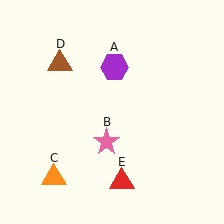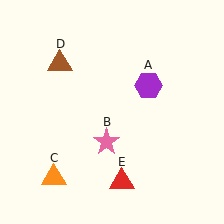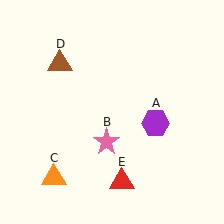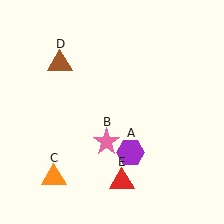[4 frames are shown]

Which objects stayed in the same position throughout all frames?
Pink star (object B) and orange triangle (object C) and brown triangle (object D) and red triangle (object E) remained stationary.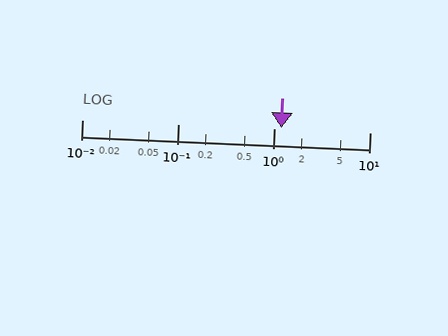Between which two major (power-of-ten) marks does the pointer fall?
The pointer is between 1 and 10.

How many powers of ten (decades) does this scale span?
The scale spans 3 decades, from 0.01 to 10.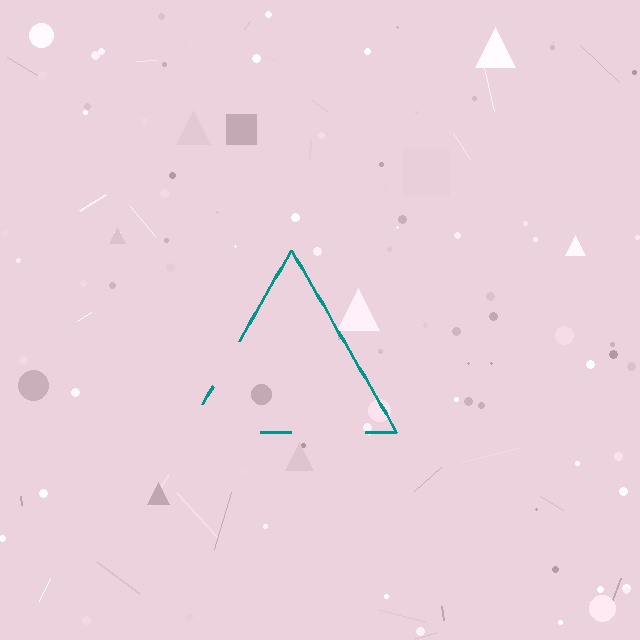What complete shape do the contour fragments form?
The contour fragments form a triangle.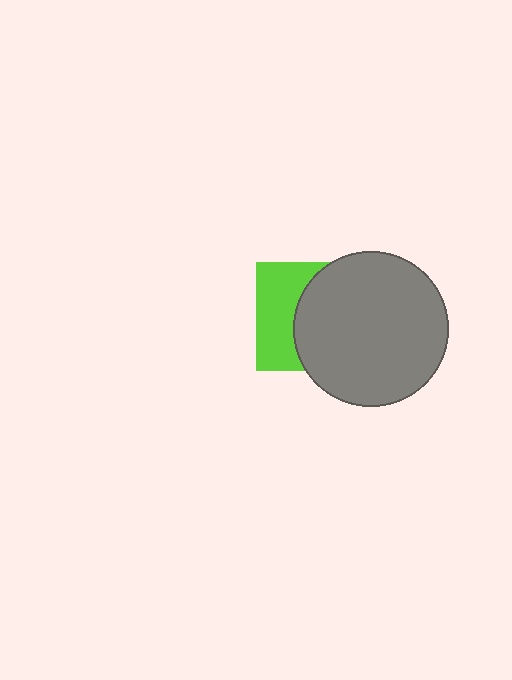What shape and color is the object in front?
The object in front is a gray circle.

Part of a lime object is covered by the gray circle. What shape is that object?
It is a square.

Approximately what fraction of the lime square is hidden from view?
Roughly 58% of the lime square is hidden behind the gray circle.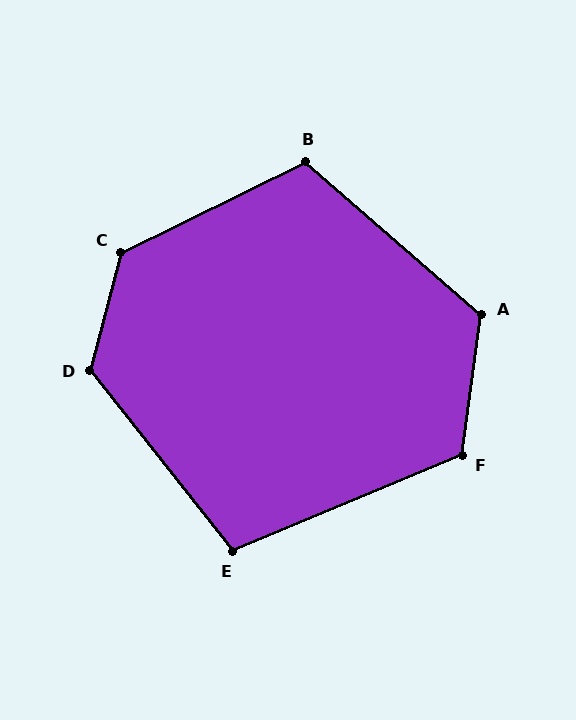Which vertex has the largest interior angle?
C, at approximately 131 degrees.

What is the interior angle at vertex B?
Approximately 113 degrees (obtuse).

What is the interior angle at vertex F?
Approximately 120 degrees (obtuse).